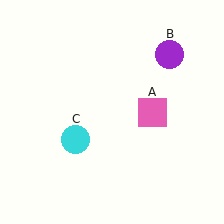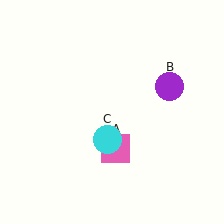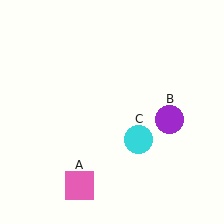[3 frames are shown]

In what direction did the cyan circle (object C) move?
The cyan circle (object C) moved right.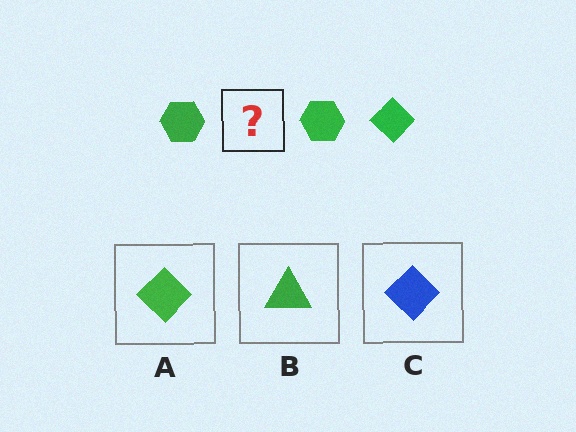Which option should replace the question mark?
Option A.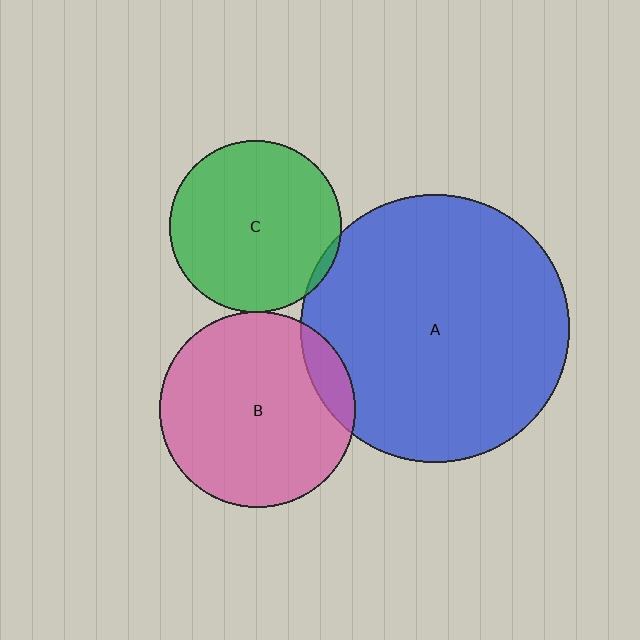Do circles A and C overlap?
Yes.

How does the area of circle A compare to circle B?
Approximately 1.9 times.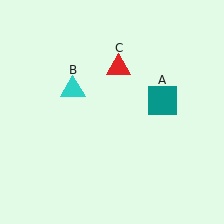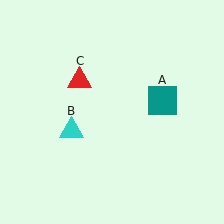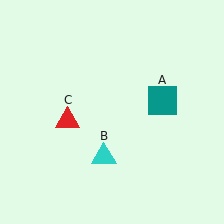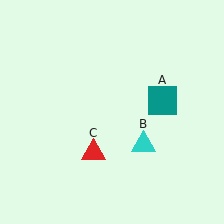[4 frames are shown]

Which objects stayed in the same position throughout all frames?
Teal square (object A) remained stationary.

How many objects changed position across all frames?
2 objects changed position: cyan triangle (object B), red triangle (object C).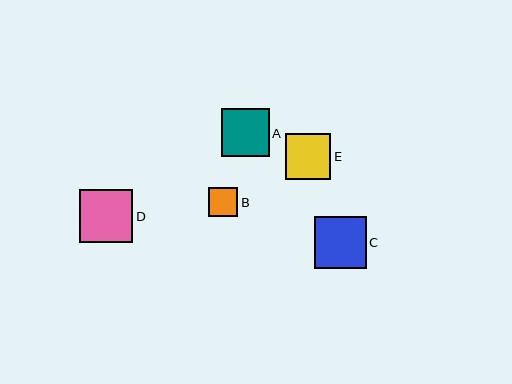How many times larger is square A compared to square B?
Square A is approximately 1.6 times the size of square B.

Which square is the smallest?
Square B is the smallest with a size of approximately 29 pixels.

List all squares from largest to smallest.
From largest to smallest: D, C, A, E, B.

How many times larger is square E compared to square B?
Square E is approximately 1.6 times the size of square B.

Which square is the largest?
Square D is the largest with a size of approximately 53 pixels.